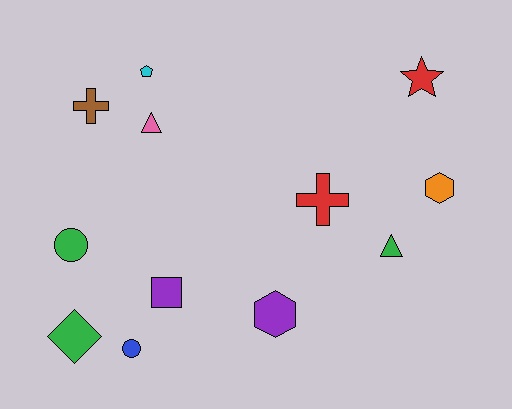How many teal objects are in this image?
There are no teal objects.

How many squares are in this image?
There is 1 square.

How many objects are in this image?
There are 12 objects.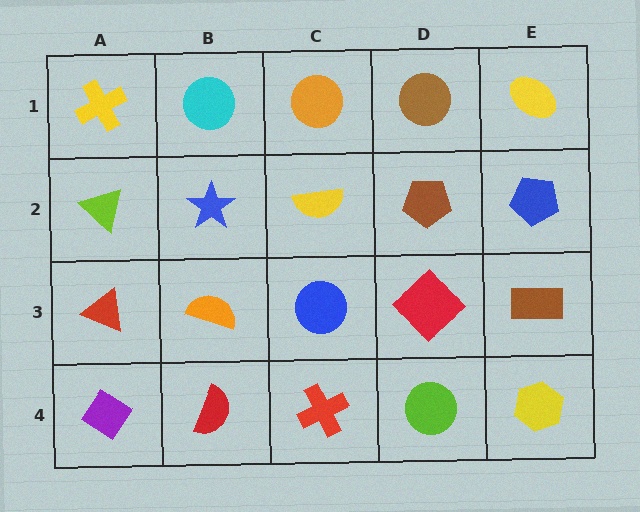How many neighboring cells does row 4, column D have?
3.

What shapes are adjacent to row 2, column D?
A brown circle (row 1, column D), a red diamond (row 3, column D), a yellow semicircle (row 2, column C), a blue pentagon (row 2, column E).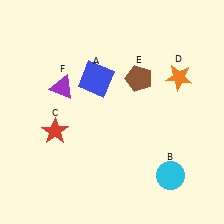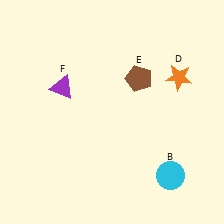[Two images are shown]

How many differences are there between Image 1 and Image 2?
There are 2 differences between the two images.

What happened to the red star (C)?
The red star (C) was removed in Image 2. It was in the bottom-left area of Image 1.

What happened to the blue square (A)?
The blue square (A) was removed in Image 2. It was in the top-left area of Image 1.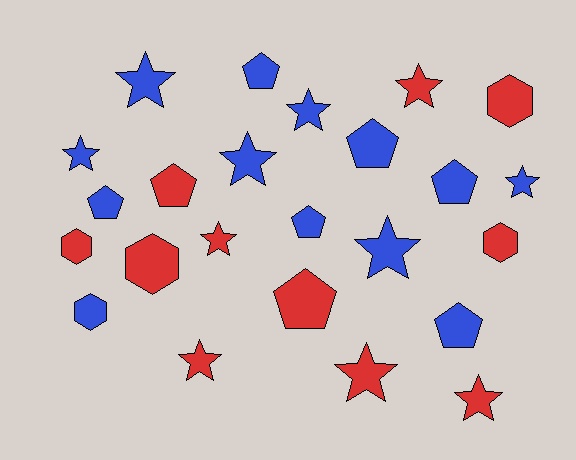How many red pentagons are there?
There are 2 red pentagons.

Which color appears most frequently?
Blue, with 13 objects.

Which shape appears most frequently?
Star, with 11 objects.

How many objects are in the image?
There are 24 objects.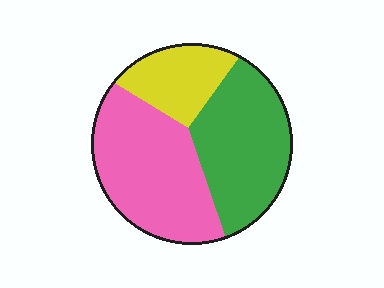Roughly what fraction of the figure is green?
Green covers 38% of the figure.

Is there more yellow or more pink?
Pink.